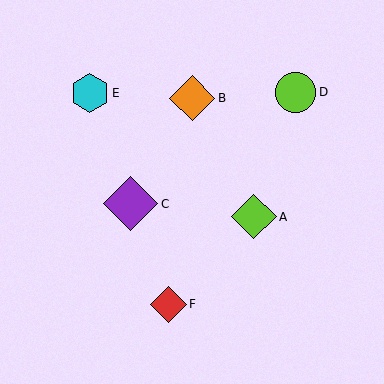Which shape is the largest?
The purple diamond (labeled C) is the largest.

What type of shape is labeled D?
Shape D is a lime circle.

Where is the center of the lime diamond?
The center of the lime diamond is at (254, 217).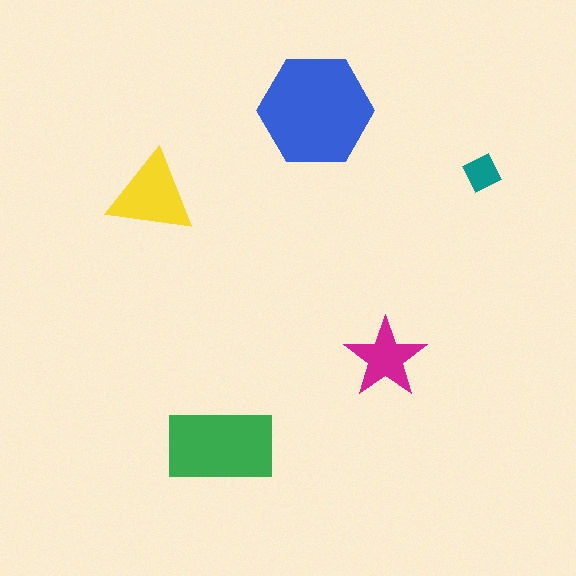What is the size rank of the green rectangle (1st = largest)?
2nd.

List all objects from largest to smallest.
The blue hexagon, the green rectangle, the yellow triangle, the magenta star, the teal square.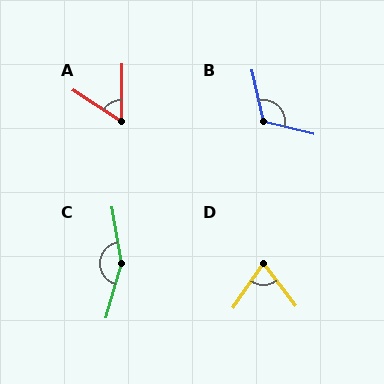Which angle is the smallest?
A, at approximately 58 degrees.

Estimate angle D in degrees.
Approximately 72 degrees.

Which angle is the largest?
C, at approximately 154 degrees.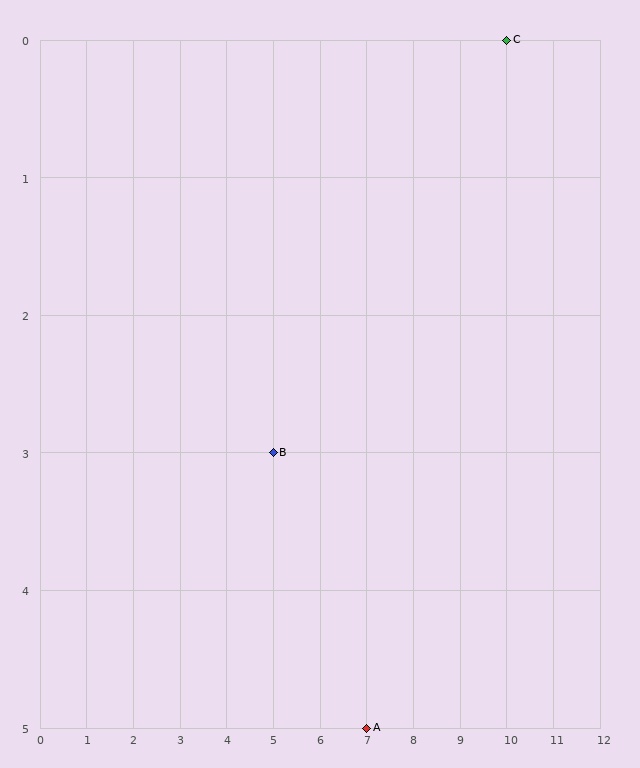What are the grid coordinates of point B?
Point B is at grid coordinates (5, 3).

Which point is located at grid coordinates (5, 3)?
Point B is at (5, 3).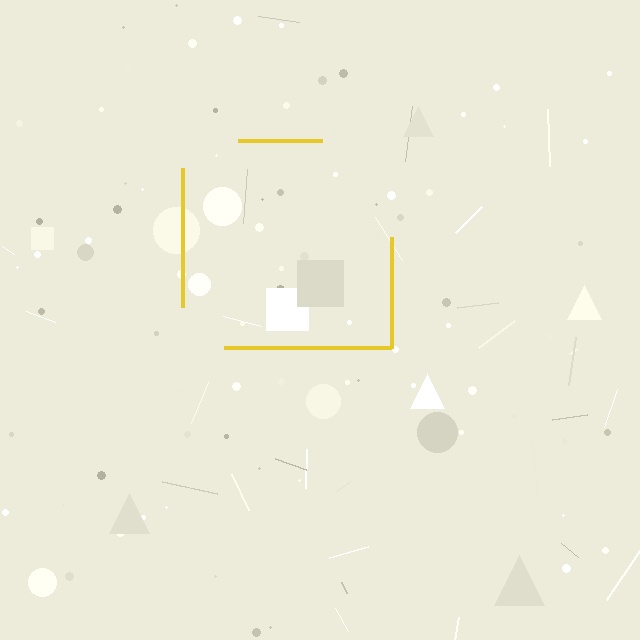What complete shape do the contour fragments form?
The contour fragments form a square.